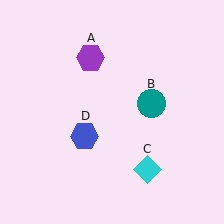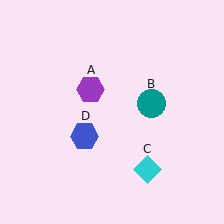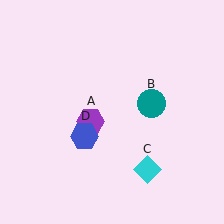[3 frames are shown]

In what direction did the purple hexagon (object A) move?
The purple hexagon (object A) moved down.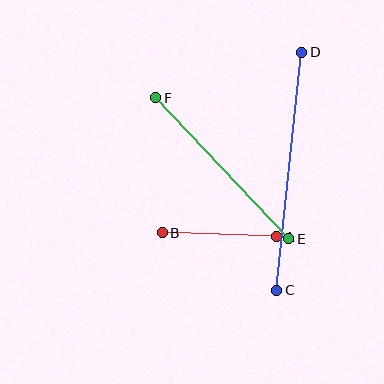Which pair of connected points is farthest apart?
Points C and D are farthest apart.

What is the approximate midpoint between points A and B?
The midpoint is at approximately (219, 235) pixels.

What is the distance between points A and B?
The distance is approximately 114 pixels.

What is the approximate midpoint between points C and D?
The midpoint is at approximately (289, 171) pixels.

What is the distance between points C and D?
The distance is approximately 239 pixels.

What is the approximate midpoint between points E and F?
The midpoint is at approximately (222, 168) pixels.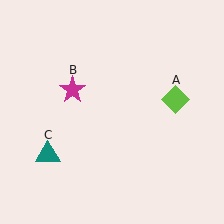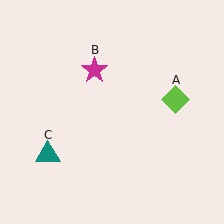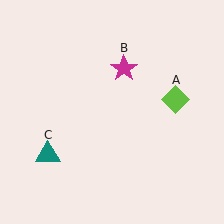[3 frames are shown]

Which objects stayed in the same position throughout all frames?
Lime diamond (object A) and teal triangle (object C) remained stationary.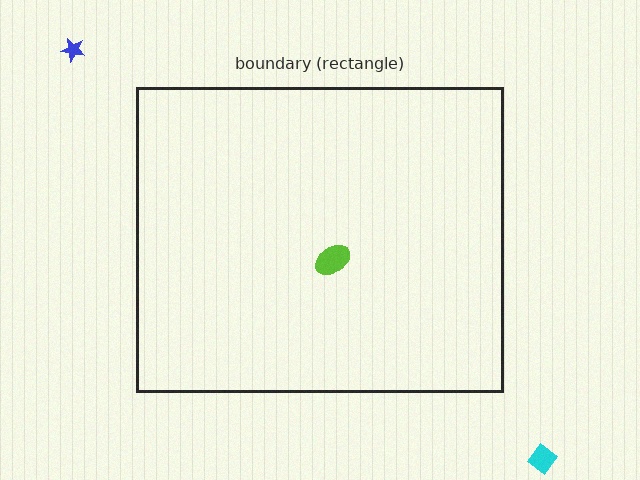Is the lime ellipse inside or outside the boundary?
Inside.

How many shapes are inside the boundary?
1 inside, 2 outside.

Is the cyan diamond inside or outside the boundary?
Outside.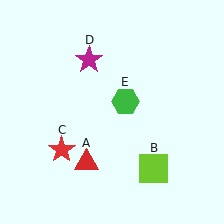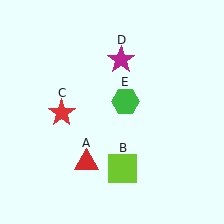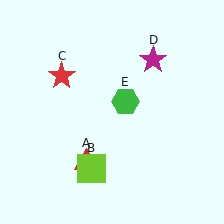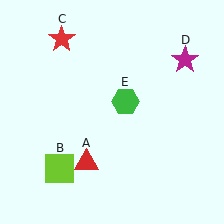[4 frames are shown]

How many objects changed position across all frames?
3 objects changed position: lime square (object B), red star (object C), magenta star (object D).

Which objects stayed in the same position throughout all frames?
Red triangle (object A) and green hexagon (object E) remained stationary.